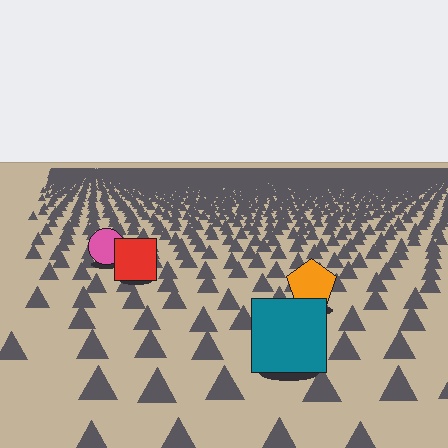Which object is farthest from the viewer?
The pink circle is farthest from the viewer. It appears smaller and the ground texture around it is denser.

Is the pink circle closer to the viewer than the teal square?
No. The teal square is closer — you can tell from the texture gradient: the ground texture is coarser near it.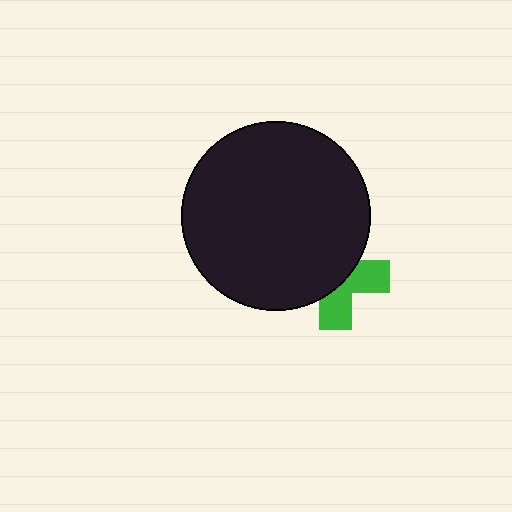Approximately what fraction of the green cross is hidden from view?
Roughly 58% of the green cross is hidden behind the black circle.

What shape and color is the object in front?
The object in front is a black circle.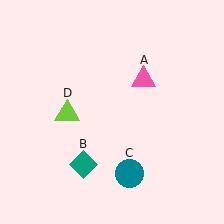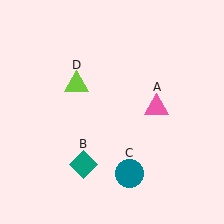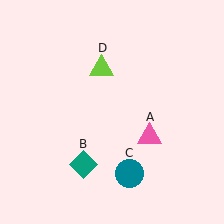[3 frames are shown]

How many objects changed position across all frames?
2 objects changed position: pink triangle (object A), lime triangle (object D).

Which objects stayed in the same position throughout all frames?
Teal diamond (object B) and teal circle (object C) remained stationary.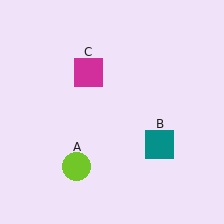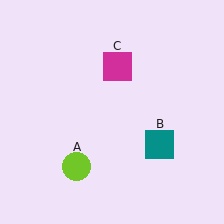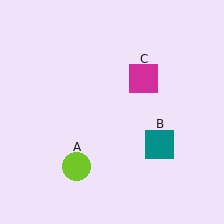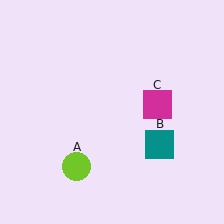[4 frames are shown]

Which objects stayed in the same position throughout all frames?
Lime circle (object A) and teal square (object B) remained stationary.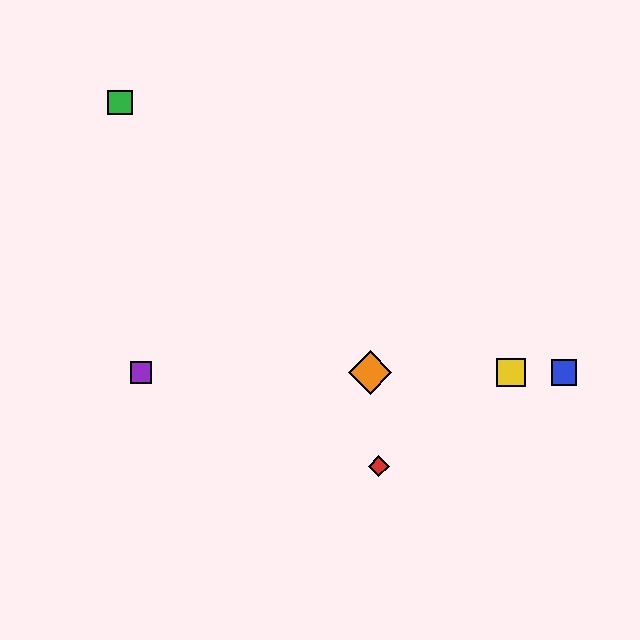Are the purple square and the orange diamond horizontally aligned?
Yes, both are at y≈372.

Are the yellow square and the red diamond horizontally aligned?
No, the yellow square is at y≈372 and the red diamond is at y≈466.